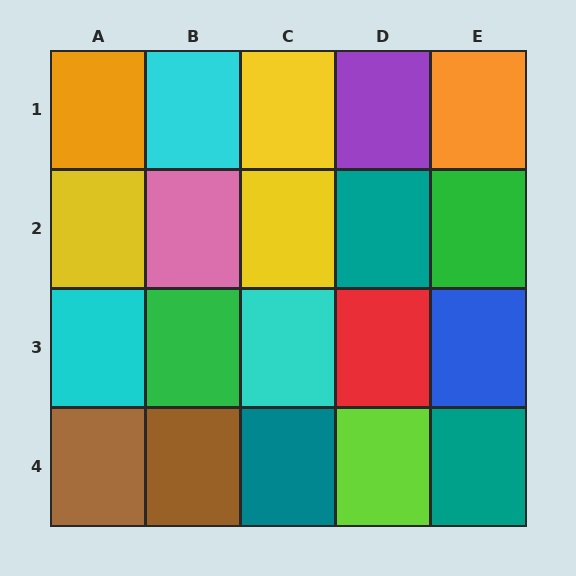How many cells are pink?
1 cell is pink.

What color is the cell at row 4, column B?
Brown.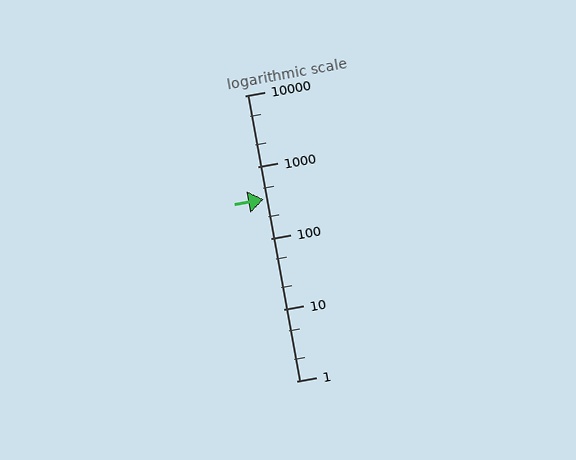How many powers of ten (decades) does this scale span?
The scale spans 4 decades, from 1 to 10000.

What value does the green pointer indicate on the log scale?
The pointer indicates approximately 350.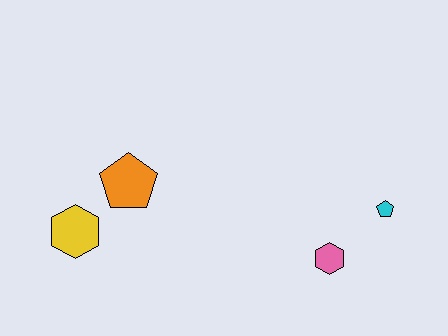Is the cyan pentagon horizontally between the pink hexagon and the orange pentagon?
No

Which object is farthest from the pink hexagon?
The yellow hexagon is farthest from the pink hexagon.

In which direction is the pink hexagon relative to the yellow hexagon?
The pink hexagon is to the right of the yellow hexagon.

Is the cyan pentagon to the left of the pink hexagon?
No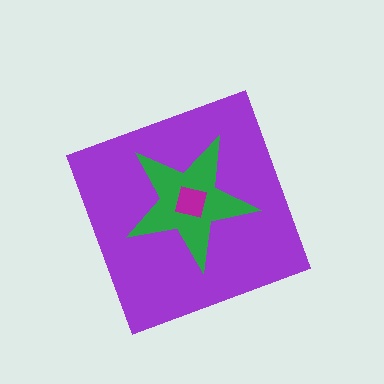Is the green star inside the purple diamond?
Yes.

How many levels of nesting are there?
3.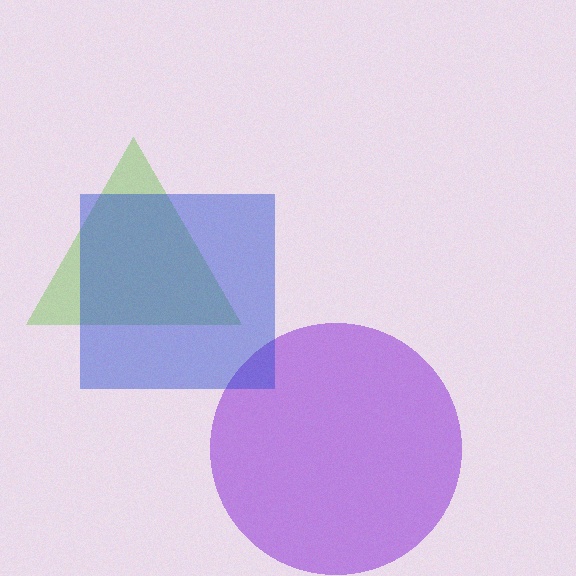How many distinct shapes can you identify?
There are 3 distinct shapes: a purple circle, a lime triangle, a blue square.